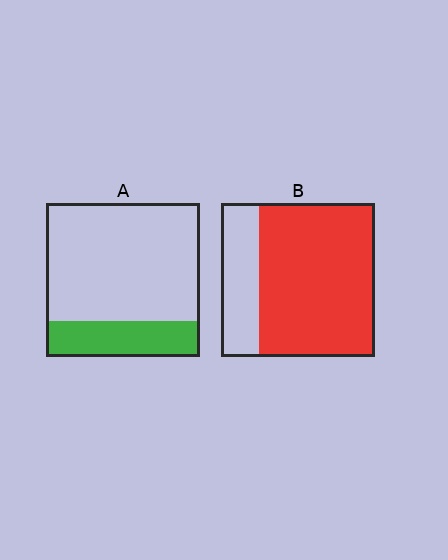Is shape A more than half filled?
No.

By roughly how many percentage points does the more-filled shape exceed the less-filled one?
By roughly 50 percentage points (B over A).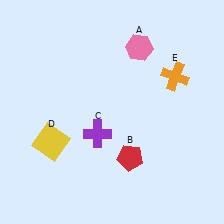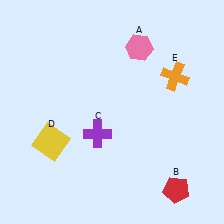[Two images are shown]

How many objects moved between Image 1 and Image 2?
1 object moved between the two images.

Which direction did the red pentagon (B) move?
The red pentagon (B) moved right.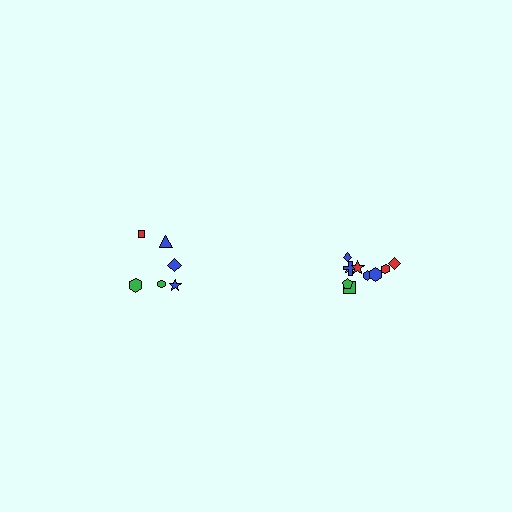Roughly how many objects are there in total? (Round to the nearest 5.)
Roughly 15 objects in total.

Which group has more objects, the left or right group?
The right group.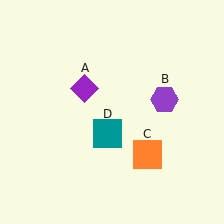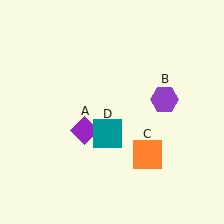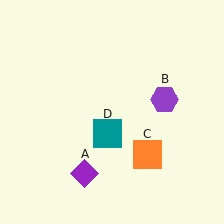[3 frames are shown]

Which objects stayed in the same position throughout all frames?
Purple hexagon (object B) and orange square (object C) and teal square (object D) remained stationary.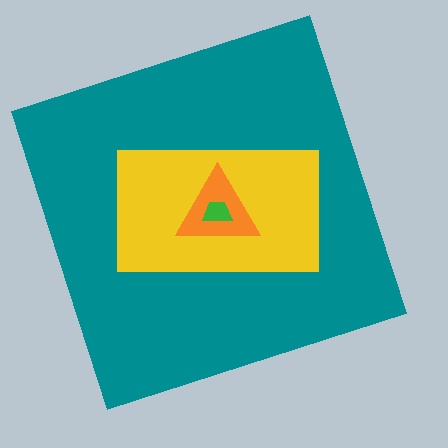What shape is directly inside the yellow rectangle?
The orange triangle.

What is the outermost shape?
The teal square.